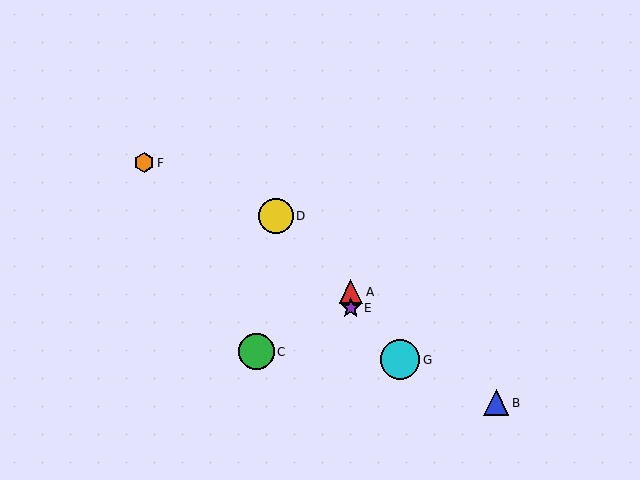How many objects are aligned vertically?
2 objects (A, E) are aligned vertically.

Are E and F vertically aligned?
No, E is at x≈351 and F is at x≈144.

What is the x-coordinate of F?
Object F is at x≈144.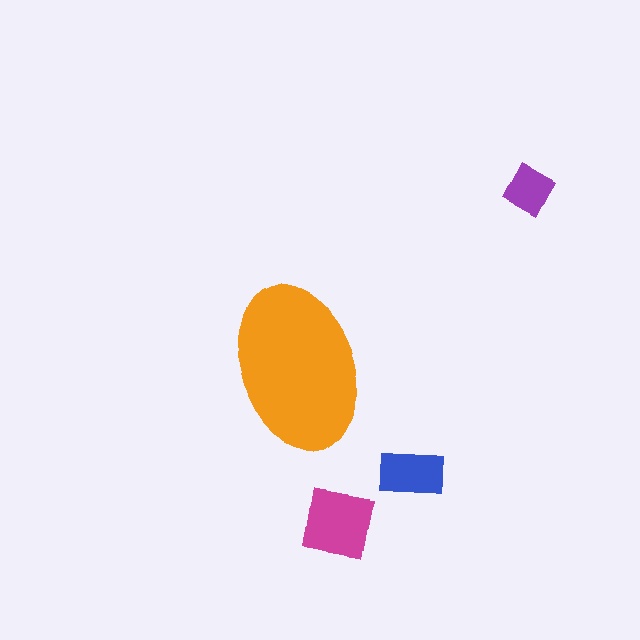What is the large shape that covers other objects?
An orange ellipse.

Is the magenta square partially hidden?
No, the magenta square is fully visible.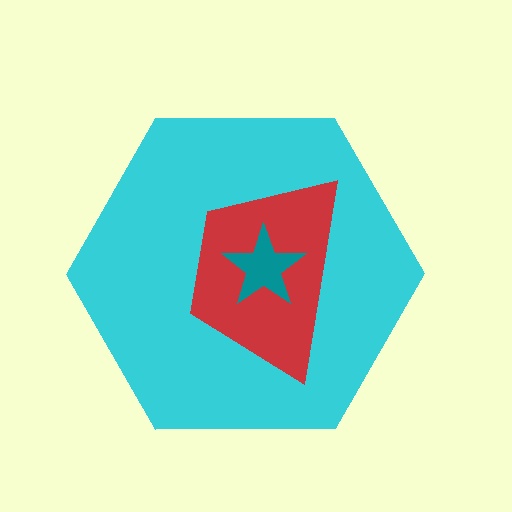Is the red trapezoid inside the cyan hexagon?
Yes.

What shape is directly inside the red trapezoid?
The teal star.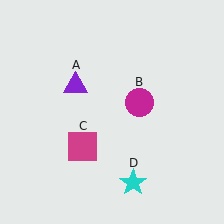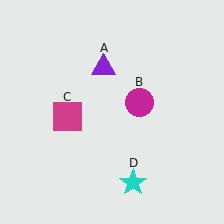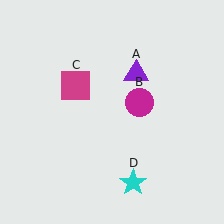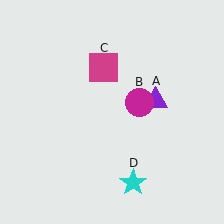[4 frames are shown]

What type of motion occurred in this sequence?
The purple triangle (object A), magenta square (object C) rotated clockwise around the center of the scene.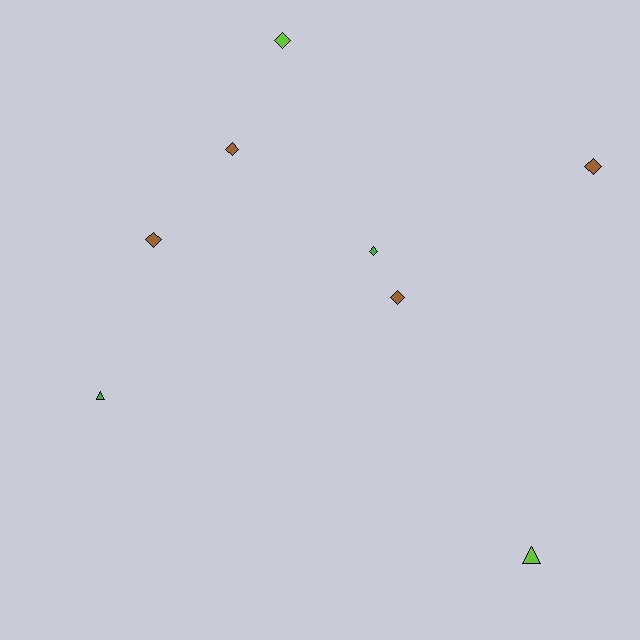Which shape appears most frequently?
Diamond, with 6 objects.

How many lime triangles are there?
There is 1 lime triangle.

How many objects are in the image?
There are 8 objects.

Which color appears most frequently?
Brown, with 4 objects.